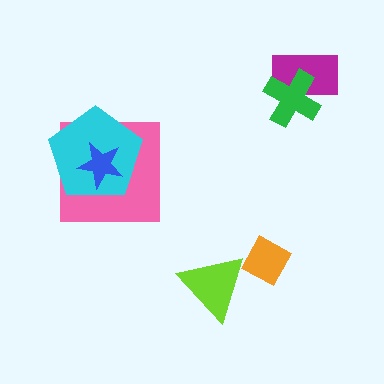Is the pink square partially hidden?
Yes, it is partially covered by another shape.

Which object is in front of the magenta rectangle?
The green cross is in front of the magenta rectangle.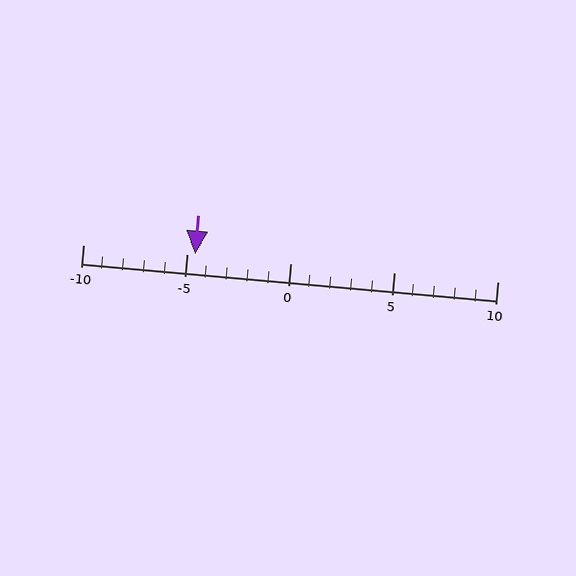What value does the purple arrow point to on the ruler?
The purple arrow points to approximately -5.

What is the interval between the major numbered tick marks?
The major tick marks are spaced 5 units apart.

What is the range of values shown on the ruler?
The ruler shows values from -10 to 10.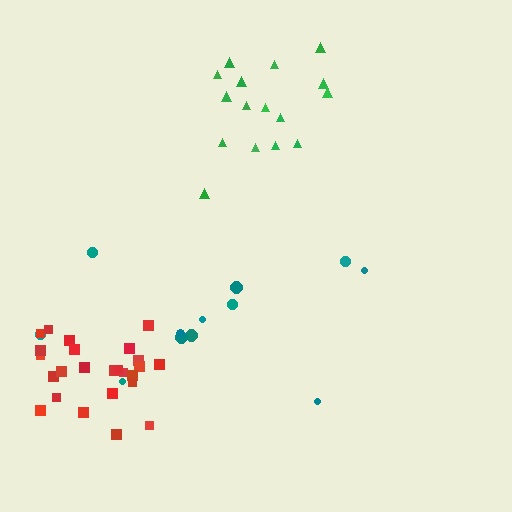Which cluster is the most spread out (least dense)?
Teal.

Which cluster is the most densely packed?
Red.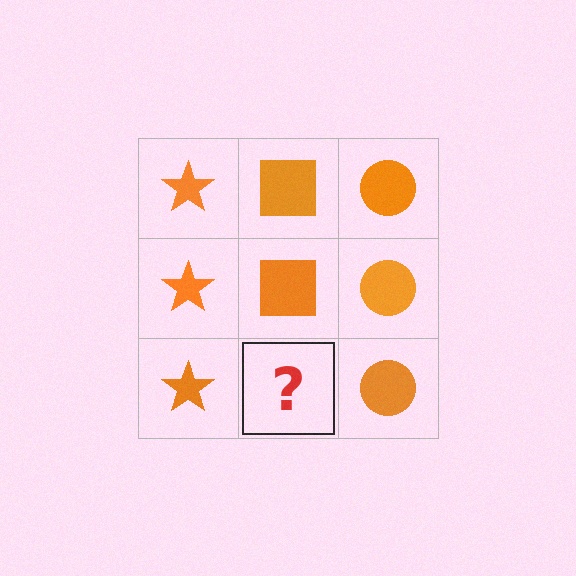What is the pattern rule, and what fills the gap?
The rule is that each column has a consistent shape. The gap should be filled with an orange square.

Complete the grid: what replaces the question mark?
The question mark should be replaced with an orange square.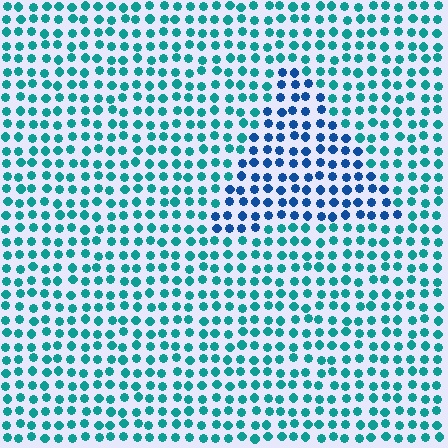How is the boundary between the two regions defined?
The boundary is defined purely by a slight shift in hue (about 38 degrees). Spacing, size, and orientation are identical on both sides.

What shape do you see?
I see a triangle.